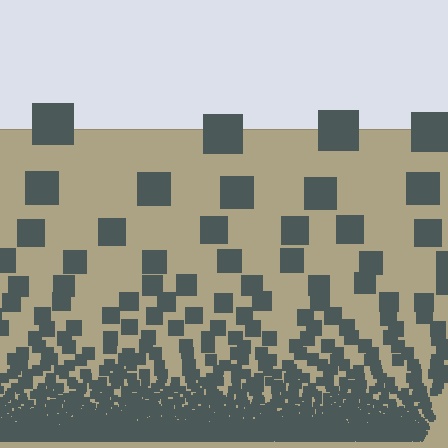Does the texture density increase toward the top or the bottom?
Density increases toward the bottom.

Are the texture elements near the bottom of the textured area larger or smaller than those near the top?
Smaller. The gradient is inverted — elements near the bottom are smaller and denser.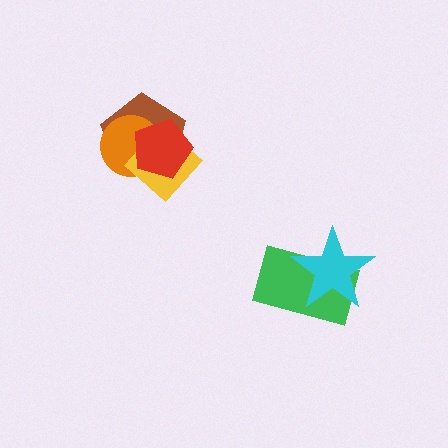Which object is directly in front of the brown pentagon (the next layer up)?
The orange circle is directly in front of the brown pentagon.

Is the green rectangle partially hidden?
Yes, it is partially covered by another shape.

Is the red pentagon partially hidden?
No, no other shape covers it.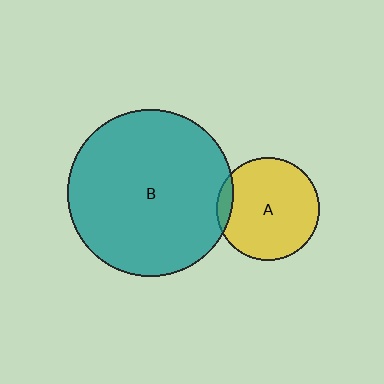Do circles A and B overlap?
Yes.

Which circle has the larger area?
Circle B (teal).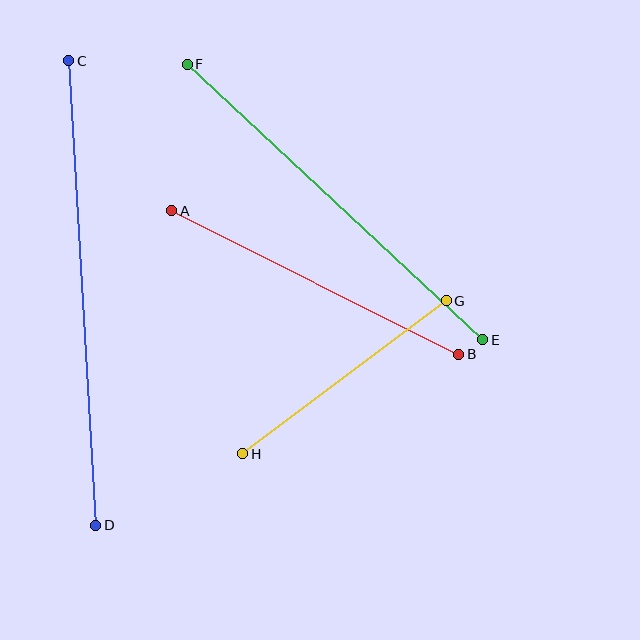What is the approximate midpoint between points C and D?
The midpoint is at approximately (82, 293) pixels.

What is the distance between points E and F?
The distance is approximately 404 pixels.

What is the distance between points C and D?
The distance is approximately 466 pixels.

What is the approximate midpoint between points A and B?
The midpoint is at approximately (315, 282) pixels.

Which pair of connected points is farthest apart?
Points C and D are farthest apart.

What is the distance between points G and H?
The distance is approximately 255 pixels.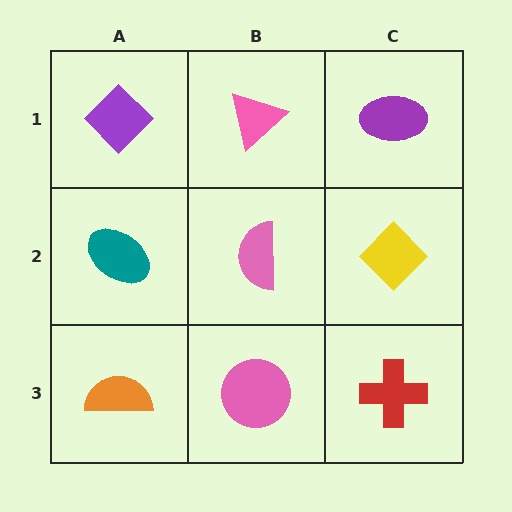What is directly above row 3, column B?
A pink semicircle.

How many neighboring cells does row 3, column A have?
2.